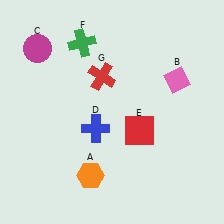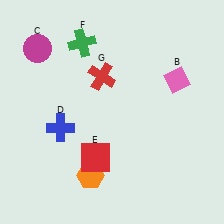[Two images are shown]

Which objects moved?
The objects that moved are: the blue cross (D), the red square (E).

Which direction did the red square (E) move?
The red square (E) moved left.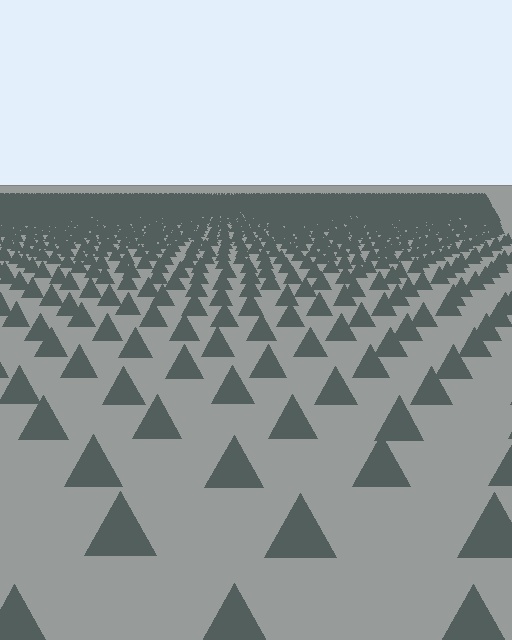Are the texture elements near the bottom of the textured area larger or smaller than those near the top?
Larger. Near the bottom, elements are closer to the viewer and appear at a bigger on-screen size.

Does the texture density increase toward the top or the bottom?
Density increases toward the top.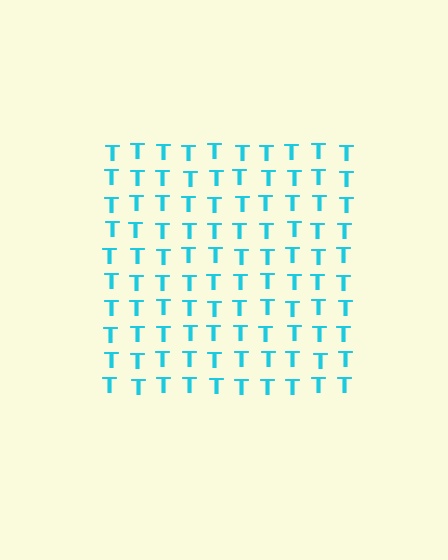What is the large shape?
The large shape is a square.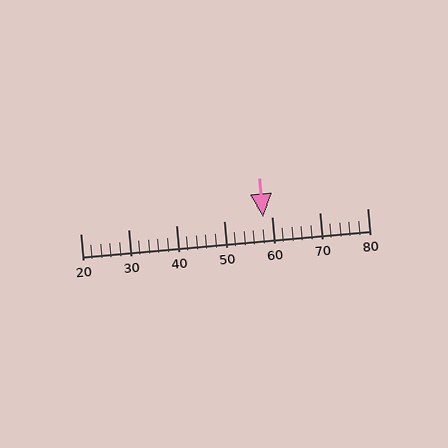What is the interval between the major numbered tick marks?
The major tick marks are spaced 10 units apart.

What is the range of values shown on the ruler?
The ruler shows values from 20 to 80.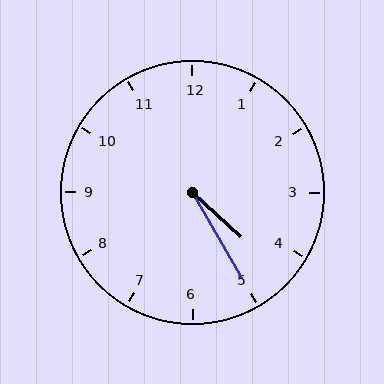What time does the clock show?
4:25.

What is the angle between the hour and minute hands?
Approximately 18 degrees.